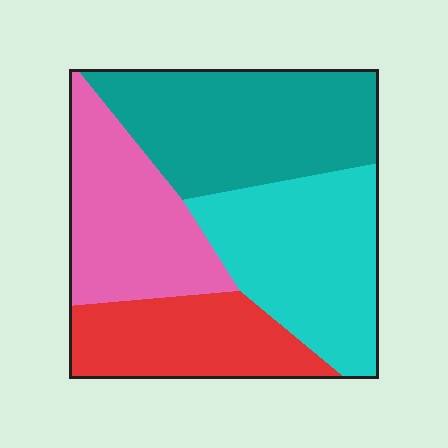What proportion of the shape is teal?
Teal covers roughly 30% of the shape.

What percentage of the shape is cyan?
Cyan takes up about one quarter (1/4) of the shape.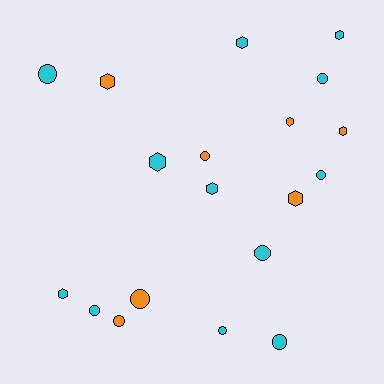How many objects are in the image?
There are 19 objects.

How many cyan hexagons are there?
There are 5 cyan hexagons.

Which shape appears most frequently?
Circle, with 10 objects.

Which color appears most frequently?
Cyan, with 12 objects.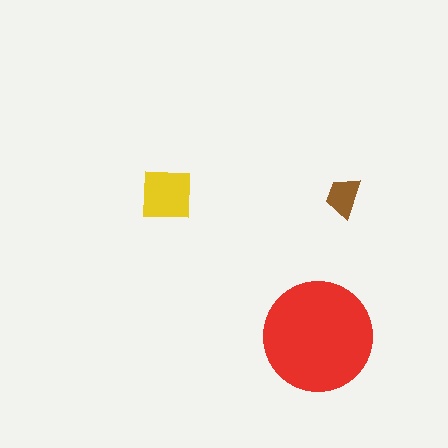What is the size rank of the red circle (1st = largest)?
1st.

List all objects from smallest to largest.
The brown trapezoid, the yellow square, the red circle.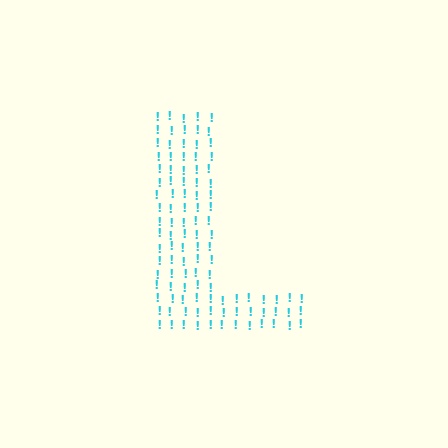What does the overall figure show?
The overall figure shows the letter L.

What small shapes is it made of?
It is made of small exclamation marks.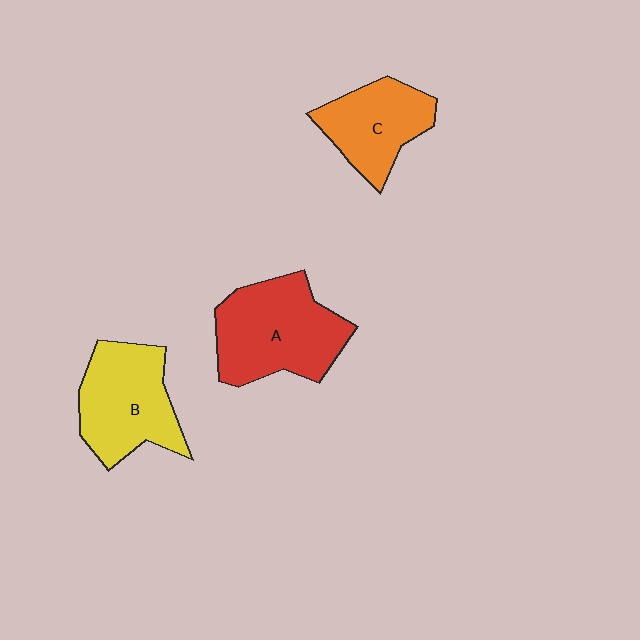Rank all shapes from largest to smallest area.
From largest to smallest: A (red), B (yellow), C (orange).